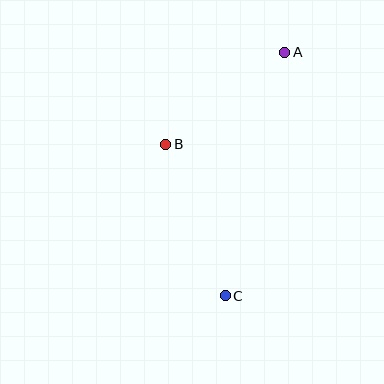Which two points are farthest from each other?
Points A and C are farthest from each other.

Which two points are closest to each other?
Points A and B are closest to each other.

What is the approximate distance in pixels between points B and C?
The distance between B and C is approximately 163 pixels.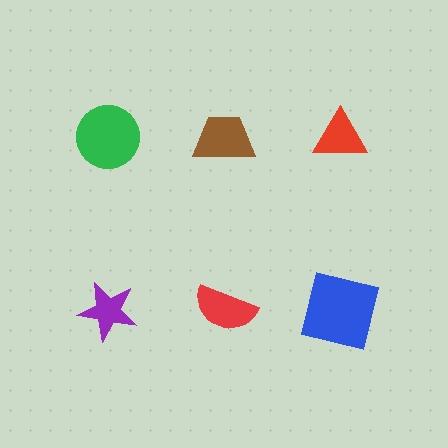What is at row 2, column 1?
A purple star.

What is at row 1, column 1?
A green circle.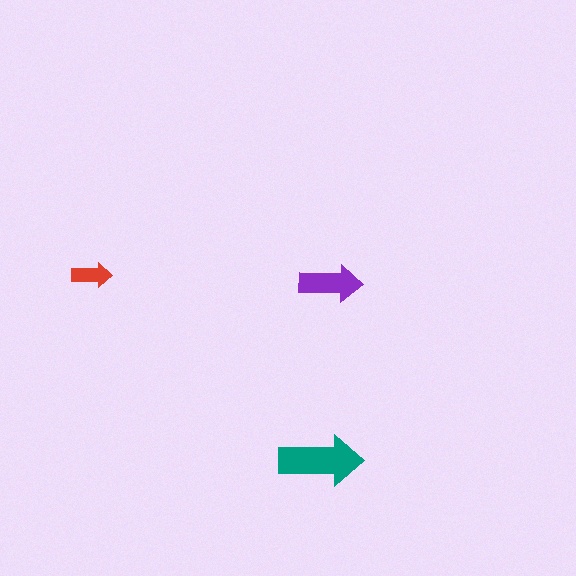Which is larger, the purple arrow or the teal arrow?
The teal one.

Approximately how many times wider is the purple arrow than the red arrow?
About 1.5 times wider.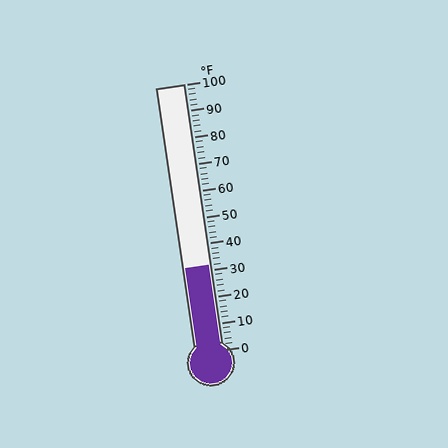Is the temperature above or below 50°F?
The temperature is below 50°F.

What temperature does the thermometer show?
The thermometer shows approximately 32°F.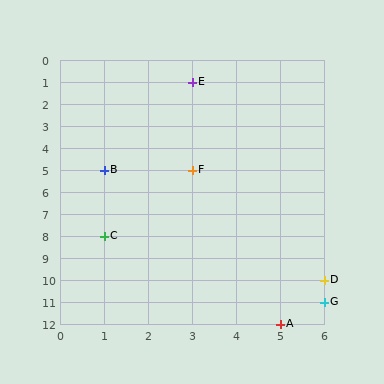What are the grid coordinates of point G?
Point G is at grid coordinates (6, 11).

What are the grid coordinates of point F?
Point F is at grid coordinates (3, 5).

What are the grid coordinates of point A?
Point A is at grid coordinates (5, 12).